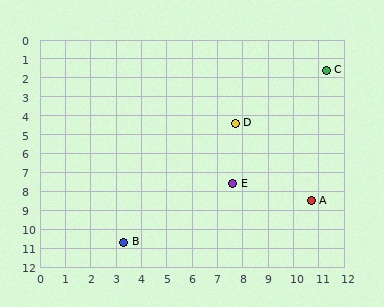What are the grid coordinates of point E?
Point E is at approximately (7.6, 7.6).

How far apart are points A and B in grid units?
Points A and B are about 7.7 grid units apart.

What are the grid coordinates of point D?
Point D is at approximately (7.7, 4.4).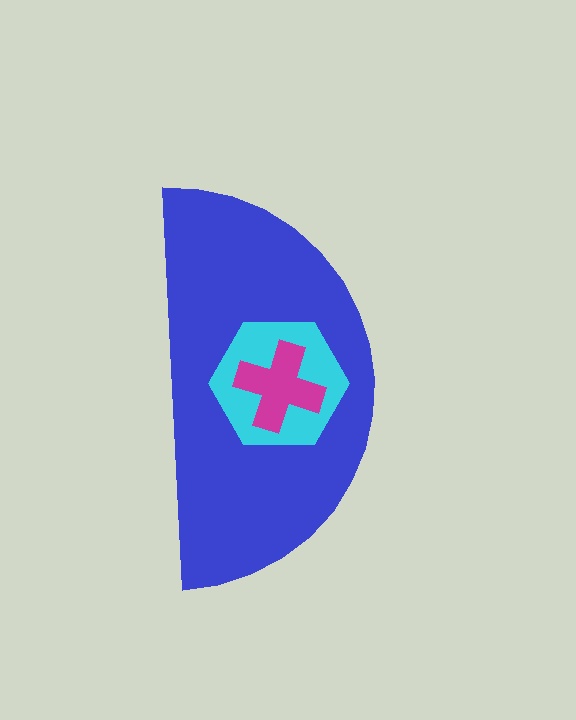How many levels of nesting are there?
3.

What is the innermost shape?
The magenta cross.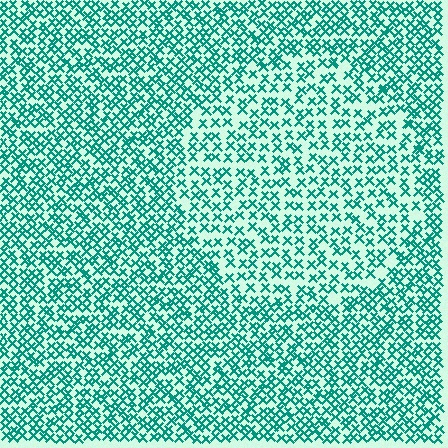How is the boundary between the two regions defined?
The boundary is defined by a change in element density (approximately 1.6x ratio). All elements are the same color, size, and shape.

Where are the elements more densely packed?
The elements are more densely packed outside the circle boundary.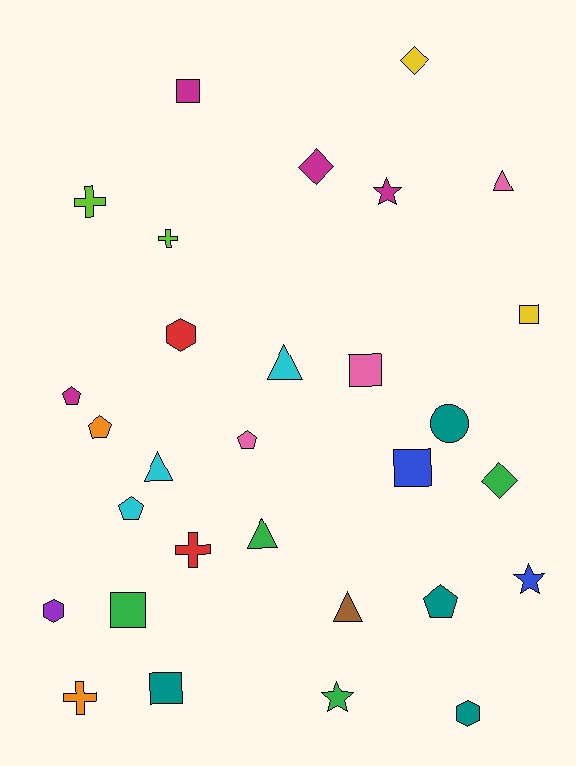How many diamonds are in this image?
There are 3 diamonds.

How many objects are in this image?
There are 30 objects.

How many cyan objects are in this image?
There are 3 cyan objects.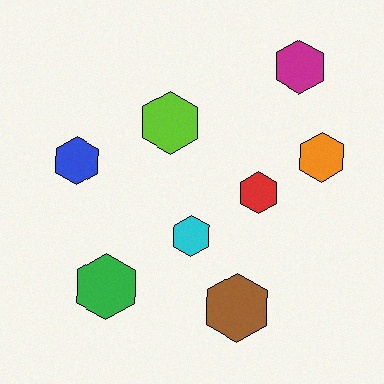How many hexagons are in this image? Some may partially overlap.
There are 8 hexagons.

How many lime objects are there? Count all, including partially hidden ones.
There is 1 lime object.